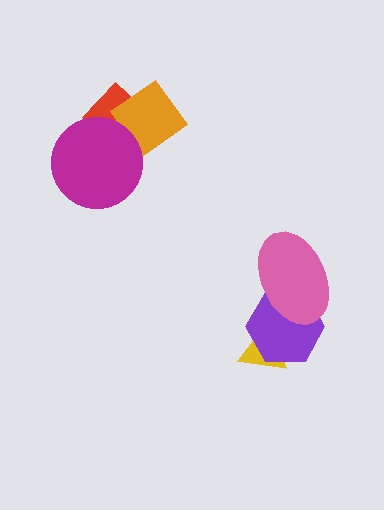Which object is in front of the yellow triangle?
The purple hexagon is in front of the yellow triangle.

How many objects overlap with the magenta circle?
1 object overlaps with the magenta circle.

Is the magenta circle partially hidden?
No, no other shape covers it.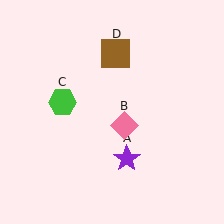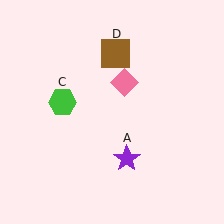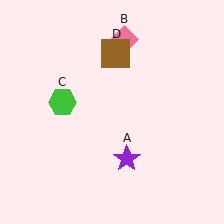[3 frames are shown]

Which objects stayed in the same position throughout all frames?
Purple star (object A) and green hexagon (object C) and brown square (object D) remained stationary.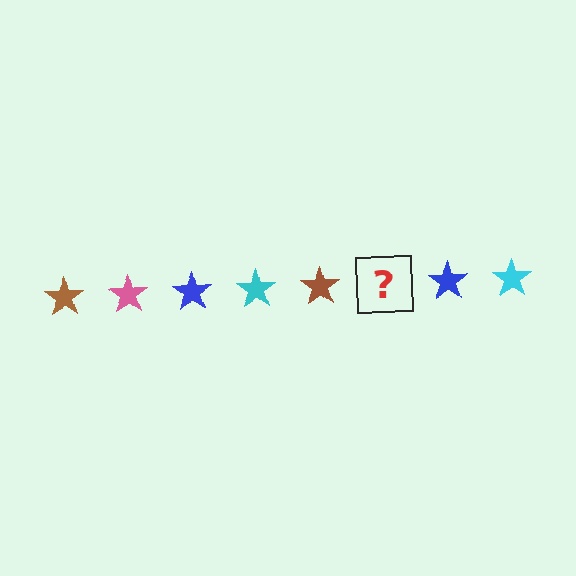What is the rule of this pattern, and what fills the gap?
The rule is that the pattern cycles through brown, pink, blue, cyan stars. The gap should be filled with a pink star.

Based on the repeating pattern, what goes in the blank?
The blank should be a pink star.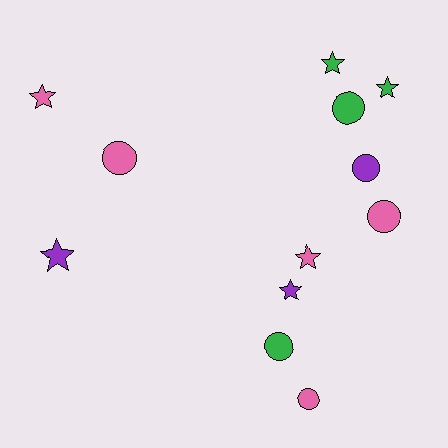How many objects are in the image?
There are 12 objects.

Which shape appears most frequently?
Star, with 6 objects.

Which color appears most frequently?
Pink, with 5 objects.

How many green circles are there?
There are 2 green circles.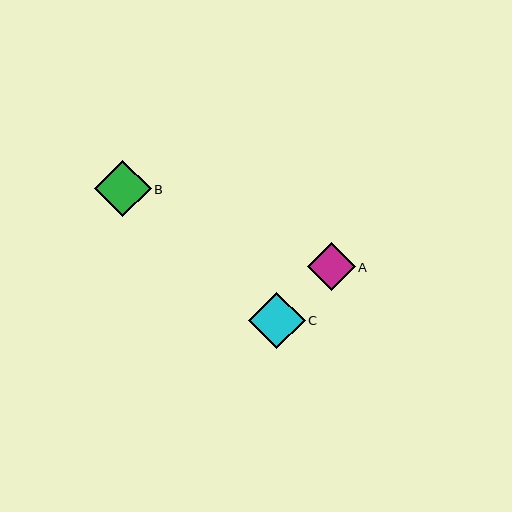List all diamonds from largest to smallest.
From largest to smallest: C, B, A.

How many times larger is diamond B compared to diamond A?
Diamond B is approximately 1.2 times the size of diamond A.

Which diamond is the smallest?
Diamond A is the smallest with a size of approximately 48 pixels.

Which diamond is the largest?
Diamond C is the largest with a size of approximately 56 pixels.